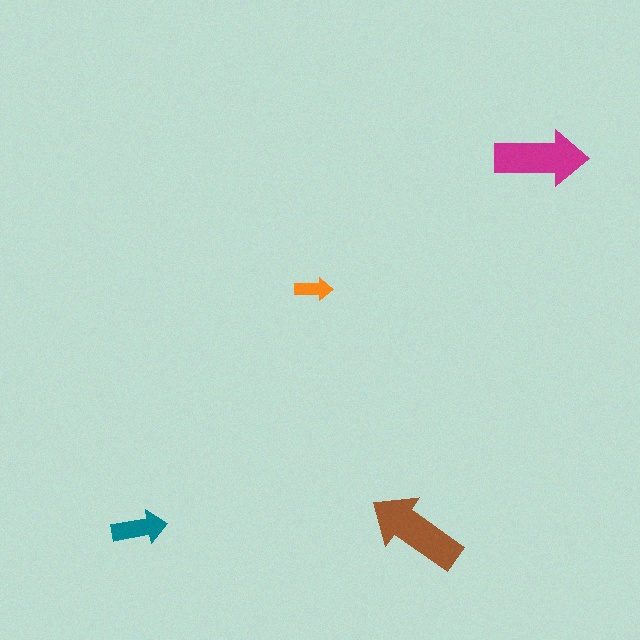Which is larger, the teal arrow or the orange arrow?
The teal one.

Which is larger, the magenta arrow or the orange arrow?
The magenta one.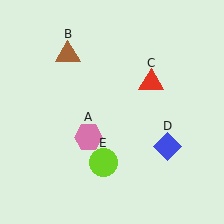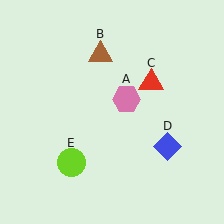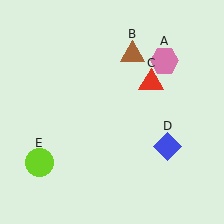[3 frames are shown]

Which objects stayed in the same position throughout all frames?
Red triangle (object C) and blue diamond (object D) remained stationary.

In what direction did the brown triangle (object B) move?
The brown triangle (object B) moved right.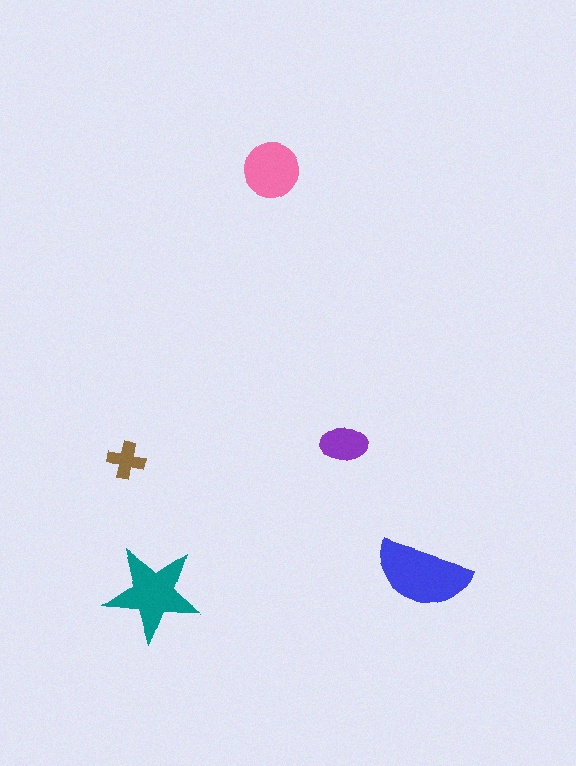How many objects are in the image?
There are 5 objects in the image.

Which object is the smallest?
The brown cross.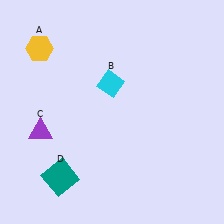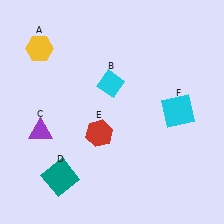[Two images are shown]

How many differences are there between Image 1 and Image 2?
There are 2 differences between the two images.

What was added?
A red hexagon (E), a cyan square (F) were added in Image 2.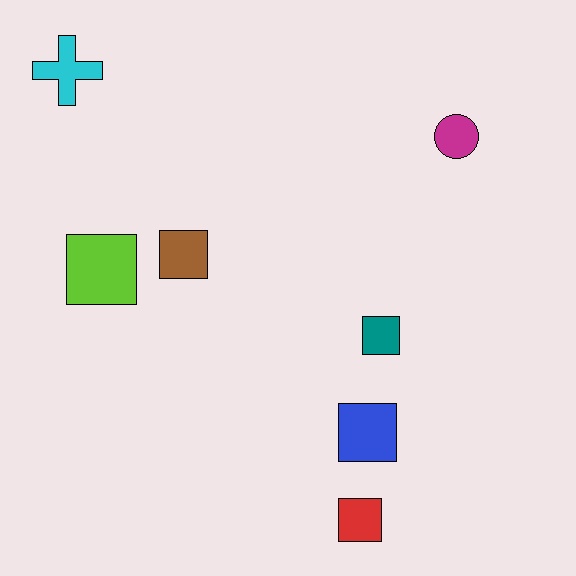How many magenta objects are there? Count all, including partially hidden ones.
There is 1 magenta object.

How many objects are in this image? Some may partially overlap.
There are 7 objects.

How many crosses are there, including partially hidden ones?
There is 1 cross.